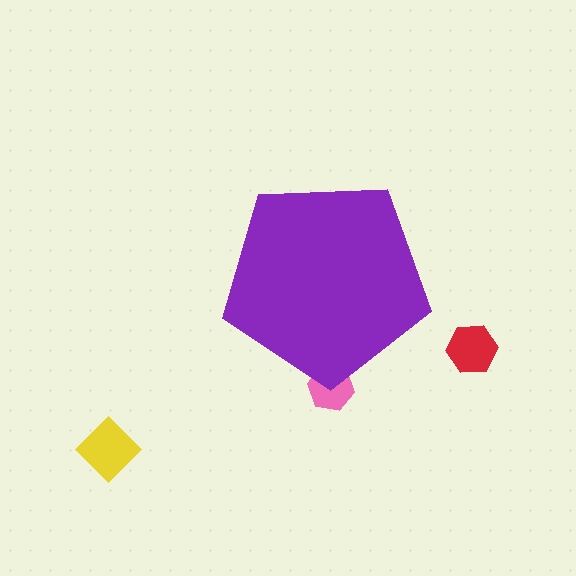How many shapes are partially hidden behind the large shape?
1 shape is partially hidden.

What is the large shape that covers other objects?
A purple pentagon.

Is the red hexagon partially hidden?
No, the red hexagon is fully visible.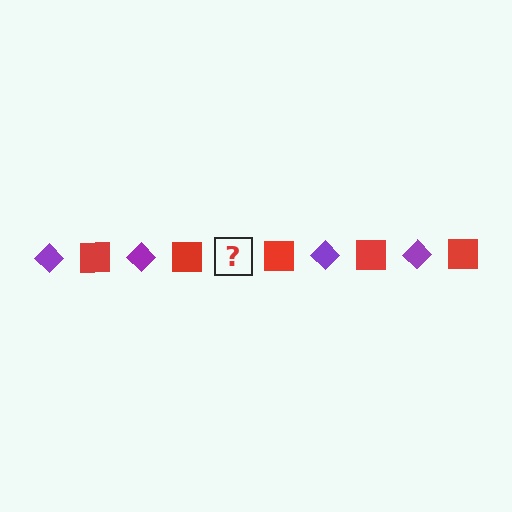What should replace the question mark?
The question mark should be replaced with a purple diamond.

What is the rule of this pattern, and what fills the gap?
The rule is that the pattern alternates between purple diamond and red square. The gap should be filled with a purple diamond.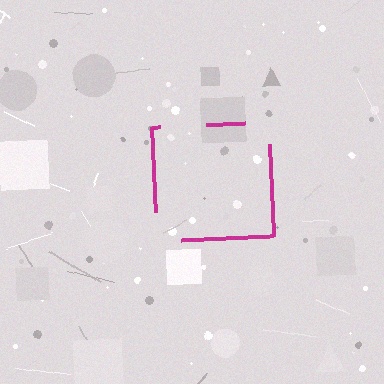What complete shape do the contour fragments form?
The contour fragments form a square.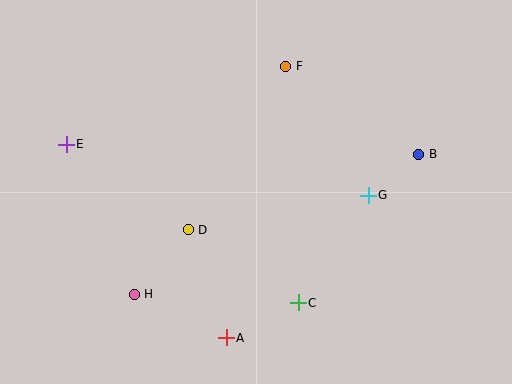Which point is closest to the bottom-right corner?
Point C is closest to the bottom-right corner.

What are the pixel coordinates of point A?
Point A is at (226, 338).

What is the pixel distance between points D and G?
The distance between D and G is 183 pixels.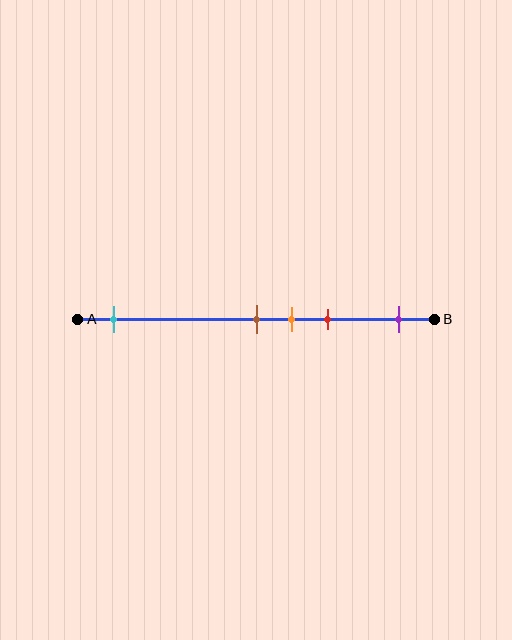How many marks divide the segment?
There are 5 marks dividing the segment.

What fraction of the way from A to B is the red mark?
The red mark is approximately 70% (0.7) of the way from A to B.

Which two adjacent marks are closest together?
The brown and orange marks are the closest adjacent pair.